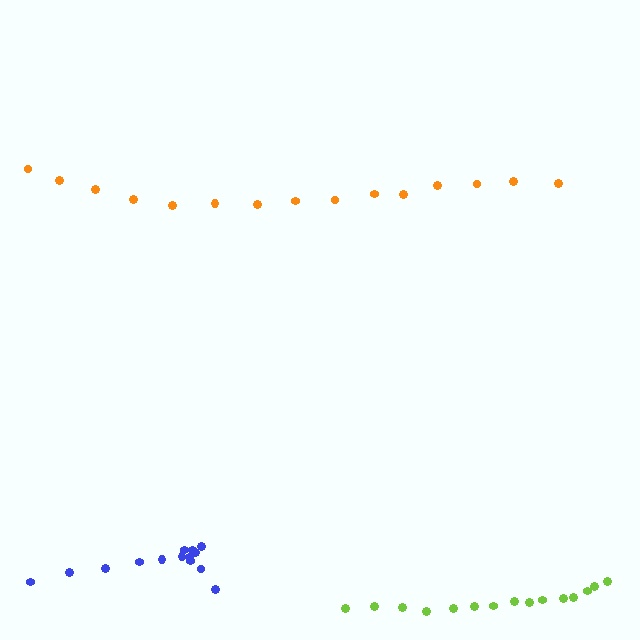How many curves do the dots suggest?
There are 3 distinct paths.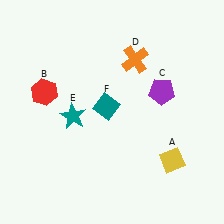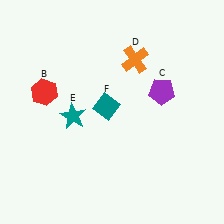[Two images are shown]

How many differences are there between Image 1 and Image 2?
There is 1 difference between the two images.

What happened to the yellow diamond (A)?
The yellow diamond (A) was removed in Image 2. It was in the bottom-right area of Image 1.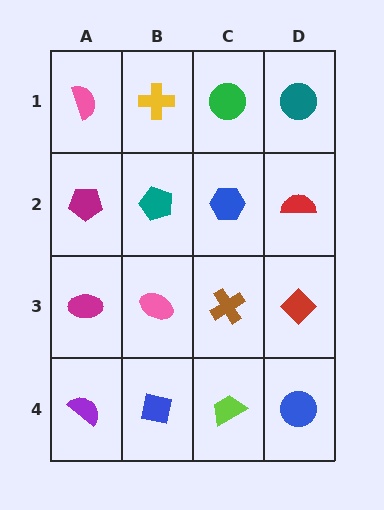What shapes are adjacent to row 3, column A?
A magenta pentagon (row 2, column A), a purple semicircle (row 4, column A), a pink ellipse (row 3, column B).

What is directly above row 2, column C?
A green circle.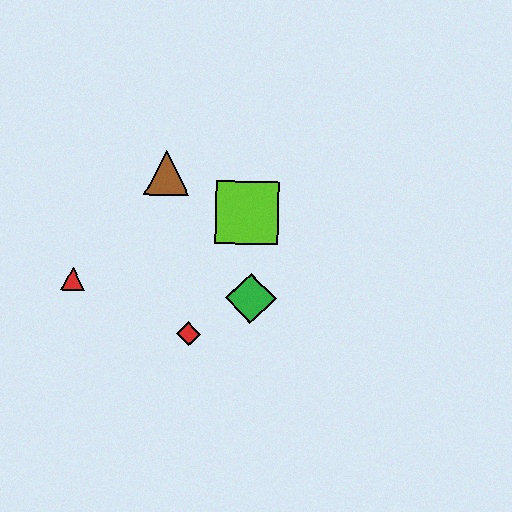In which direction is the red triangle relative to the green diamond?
The red triangle is to the left of the green diamond.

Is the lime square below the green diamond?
No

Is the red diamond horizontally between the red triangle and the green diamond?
Yes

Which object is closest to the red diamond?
The green diamond is closest to the red diamond.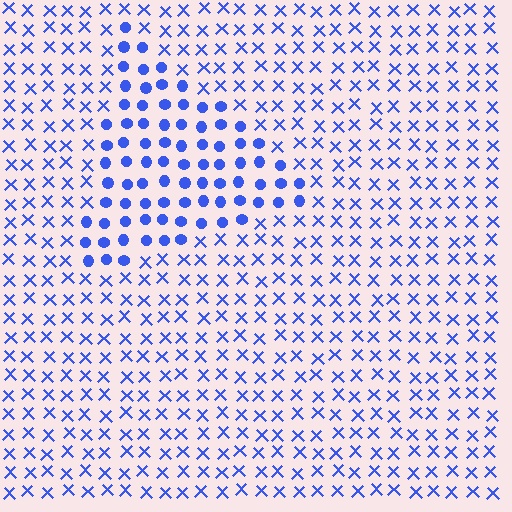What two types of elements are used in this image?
The image uses circles inside the triangle region and X marks outside it.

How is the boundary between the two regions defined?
The boundary is defined by a change in element shape: circles inside vs. X marks outside. All elements share the same color and spacing.